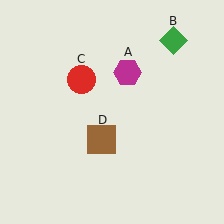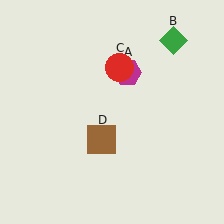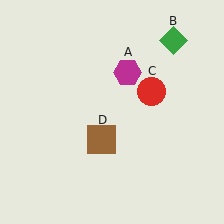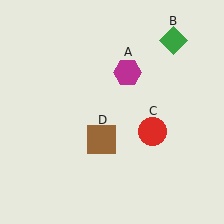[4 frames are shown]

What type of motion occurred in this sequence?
The red circle (object C) rotated clockwise around the center of the scene.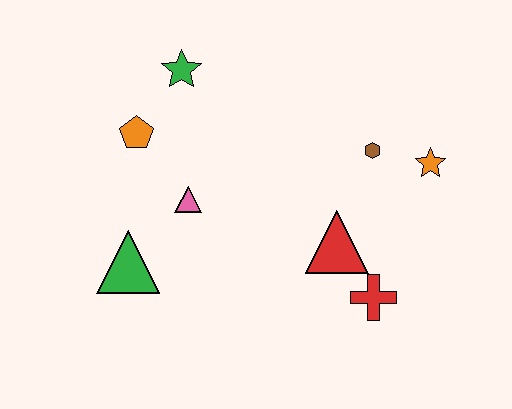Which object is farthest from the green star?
The red cross is farthest from the green star.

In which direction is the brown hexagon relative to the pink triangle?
The brown hexagon is to the right of the pink triangle.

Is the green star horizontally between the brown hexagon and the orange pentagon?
Yes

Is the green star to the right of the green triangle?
Yes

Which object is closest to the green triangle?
The pink triangle is closest to the green triangle.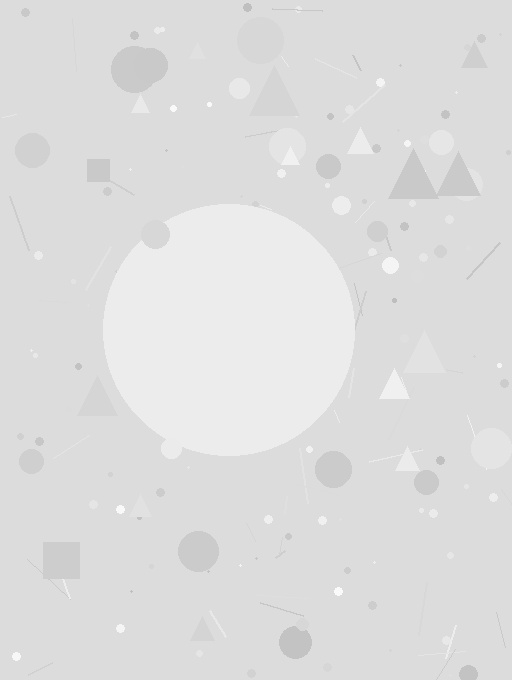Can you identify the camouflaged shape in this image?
The camouflaged shape is a circle.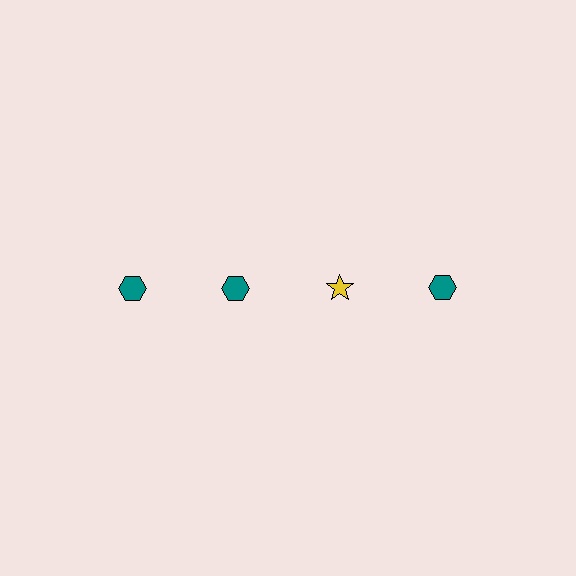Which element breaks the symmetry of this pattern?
The yellow star in the top row, center column breaks the symmetry. All other shapes are teal hexagons.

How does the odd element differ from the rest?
It differs in both color (yellow instead of teal) and shape (star instead of hexagon).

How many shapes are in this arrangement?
There are 4 shapes arranged in a grid pattern.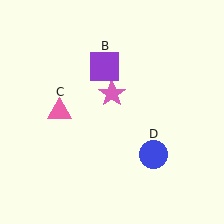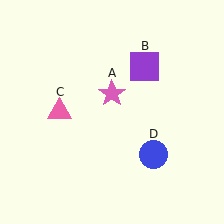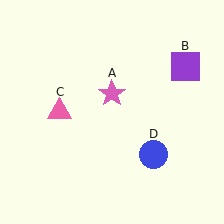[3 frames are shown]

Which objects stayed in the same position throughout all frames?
Pink star (object A) and pink triangle (object C) and blue circle (object D) remained stationary.